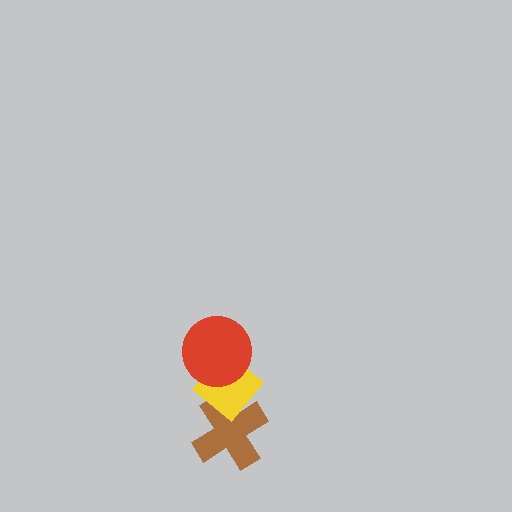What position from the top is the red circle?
The red circle is 1st from the top.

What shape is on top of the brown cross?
The yellow diamond is on top of the brown cross.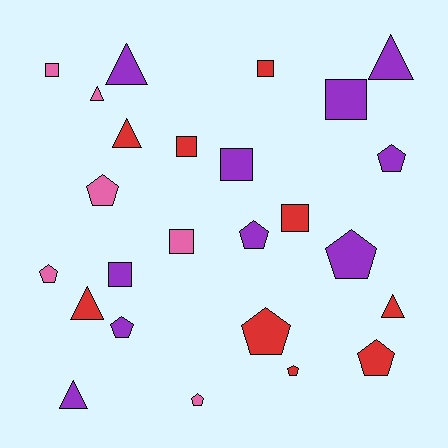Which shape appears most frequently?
Pentagon, with 10 objects.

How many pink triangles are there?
There is 1 pink triangle.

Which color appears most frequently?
Purple, with 10 objects.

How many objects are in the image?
There are 25 objects.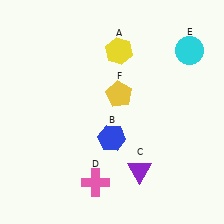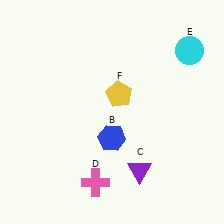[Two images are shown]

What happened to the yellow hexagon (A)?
The yellow hexagon (A) was removed in Image 2. It was in the top-right area of Image 1.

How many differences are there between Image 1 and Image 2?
There is 1 difference between the two images.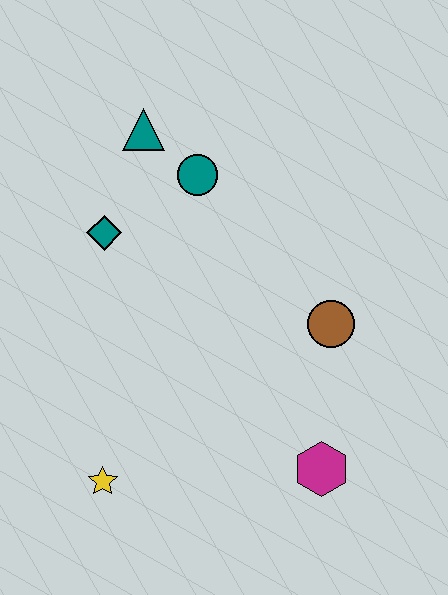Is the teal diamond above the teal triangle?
No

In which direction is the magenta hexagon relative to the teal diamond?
The magenta hexagon is below the teal diamond.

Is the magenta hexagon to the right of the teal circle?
Yes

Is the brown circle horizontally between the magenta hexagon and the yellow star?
No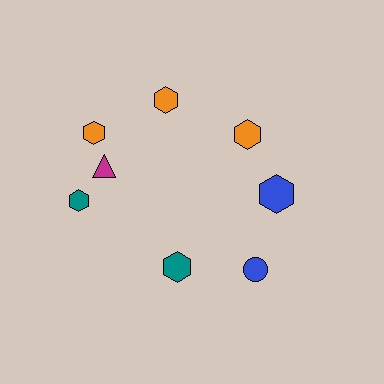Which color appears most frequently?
Orange, with 3 objects.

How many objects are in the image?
There are 8 objects.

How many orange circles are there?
There are no orange circles.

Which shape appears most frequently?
Hexagon, with 6 objects.